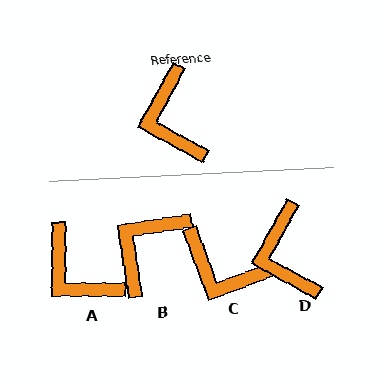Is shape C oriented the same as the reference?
No, it is off by about 49 degrees.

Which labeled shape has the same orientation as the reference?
D.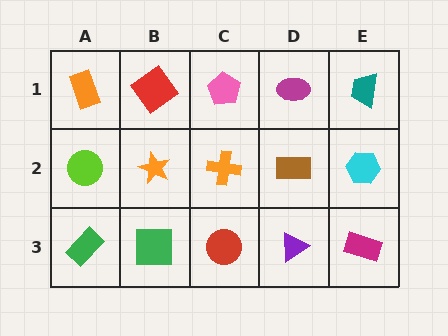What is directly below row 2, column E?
A magenta rectangle.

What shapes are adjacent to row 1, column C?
An orange cross (row 2, column C), a red diamond (row 1, column B), a magenta ellipse (row 1, column D).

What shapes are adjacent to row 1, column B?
An orange star (row 2, column B), an orange rectangle (row 1, column A), a pink pentagon (row 1, column C).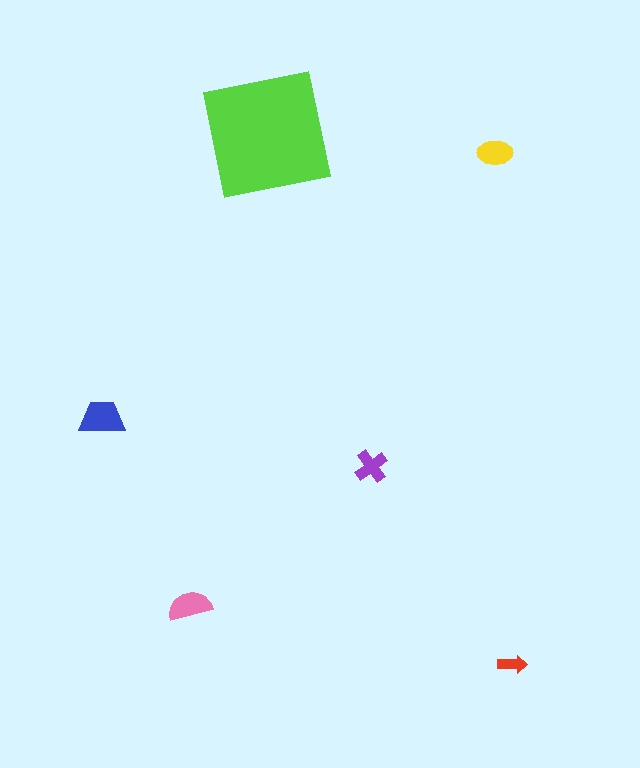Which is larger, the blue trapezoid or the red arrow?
The blue trapezoid.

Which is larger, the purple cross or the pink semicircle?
The pink semicircle.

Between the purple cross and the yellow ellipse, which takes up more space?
The yellow ellipse.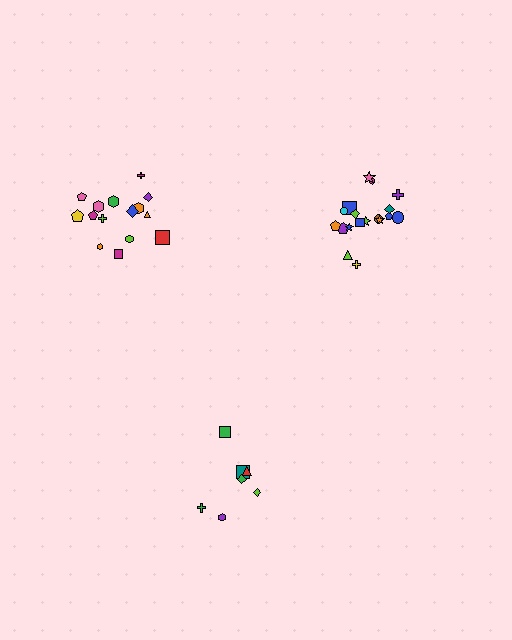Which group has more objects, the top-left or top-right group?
The top-right group.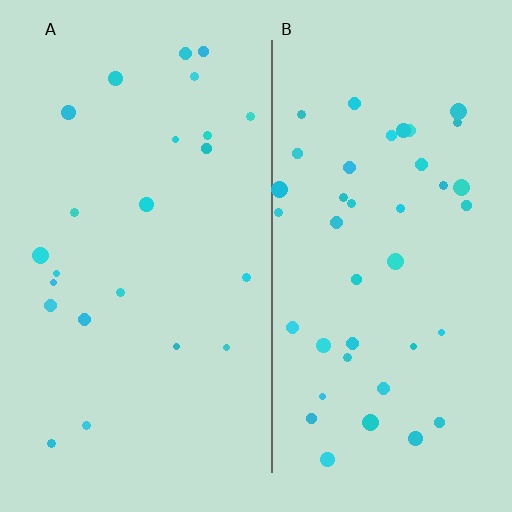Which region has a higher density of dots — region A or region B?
B (the right).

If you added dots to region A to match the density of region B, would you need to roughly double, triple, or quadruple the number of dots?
Approximately double.